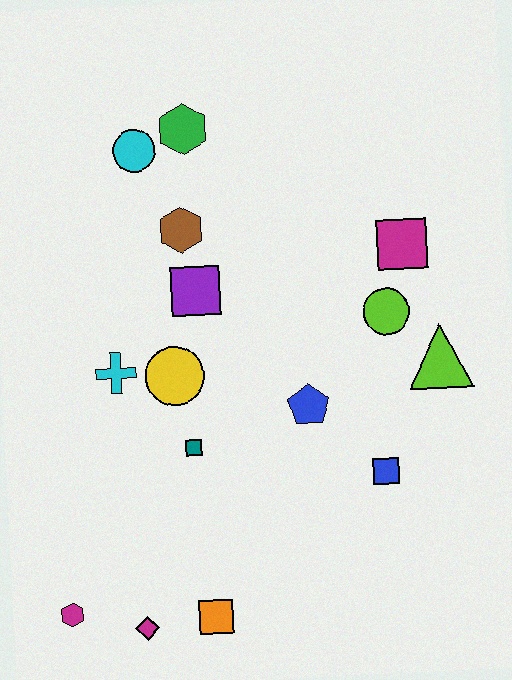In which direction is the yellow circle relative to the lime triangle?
The yellow circle is to the left of the lime triangle.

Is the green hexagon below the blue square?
No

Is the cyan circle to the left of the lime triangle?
Yes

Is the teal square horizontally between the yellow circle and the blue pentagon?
Yes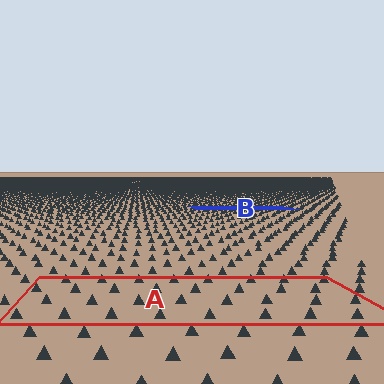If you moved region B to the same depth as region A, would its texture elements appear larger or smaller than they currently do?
They would appear larger. At a closer depth, the same texture elements are projected at a bigger on-screen size.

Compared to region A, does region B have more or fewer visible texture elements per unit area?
Region B has more texture elements per unit area — they are packed more densely because it is farther away.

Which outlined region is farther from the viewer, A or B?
Region B is farther from the viewer — the texture elements inside it appear smaller and more densely packed.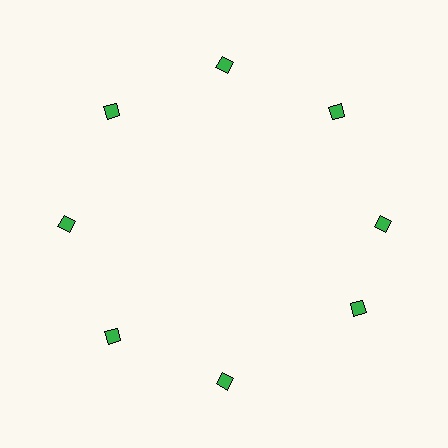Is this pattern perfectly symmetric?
No. The 8 green diamonds are arranged in a ring, but one element near the 4 o'clock position is rotated out of alignment along the ring, breaking the 8-fold rotational symmetry.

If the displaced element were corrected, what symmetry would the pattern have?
It would have 8-fold rotational symmetry — the pattern would map onto itself every 45 degrees.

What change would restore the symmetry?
The symmetry would be restored by rotating it back into even spacing with its neighbors so that all 8 diamonds sit at equal angles and equal distance from the center.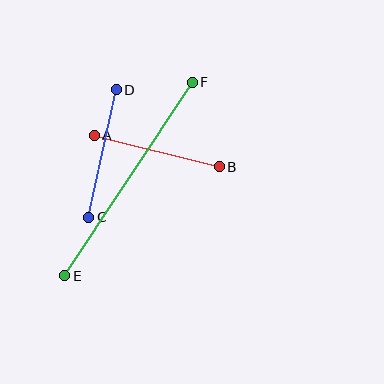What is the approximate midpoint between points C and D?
The midpoint is at approximately (103, 153) pixels.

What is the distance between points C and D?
The distance is approximately 131 pixels.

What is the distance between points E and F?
The distance is approximately 231 pixels.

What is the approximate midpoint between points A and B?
The midpoint is at approximately (157, 151) pixels.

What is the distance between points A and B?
The distance is approximately 129 pixels.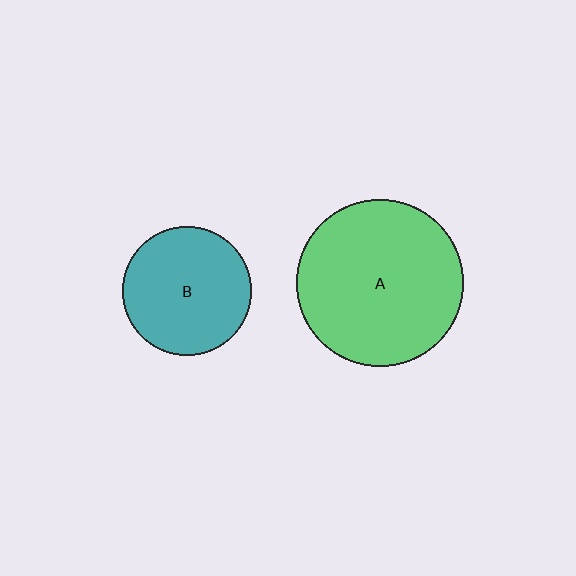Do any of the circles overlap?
No, none of the circles overlap.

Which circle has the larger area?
Circle A (green).